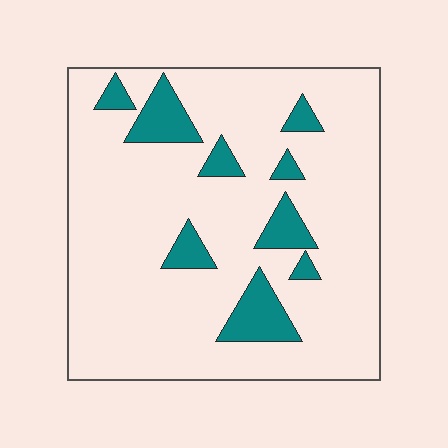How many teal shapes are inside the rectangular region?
9.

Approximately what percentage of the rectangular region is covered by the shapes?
Approximately 15%.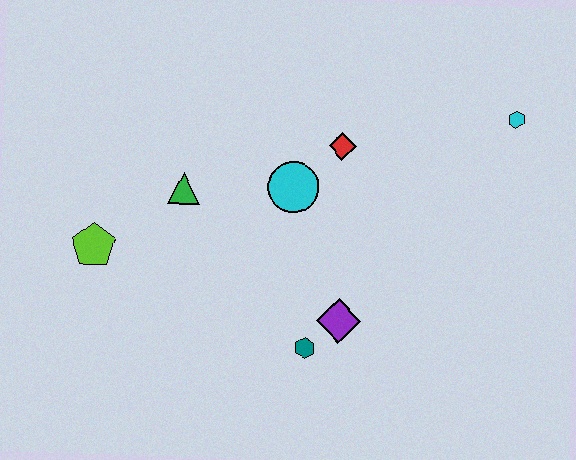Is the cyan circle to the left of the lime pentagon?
No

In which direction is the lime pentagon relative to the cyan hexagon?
The lime pentagon is to the left of the cyan hexagon.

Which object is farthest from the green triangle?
The cyan hexagon is farthest from the green triangle.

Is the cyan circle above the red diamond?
No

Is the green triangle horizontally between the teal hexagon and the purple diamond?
No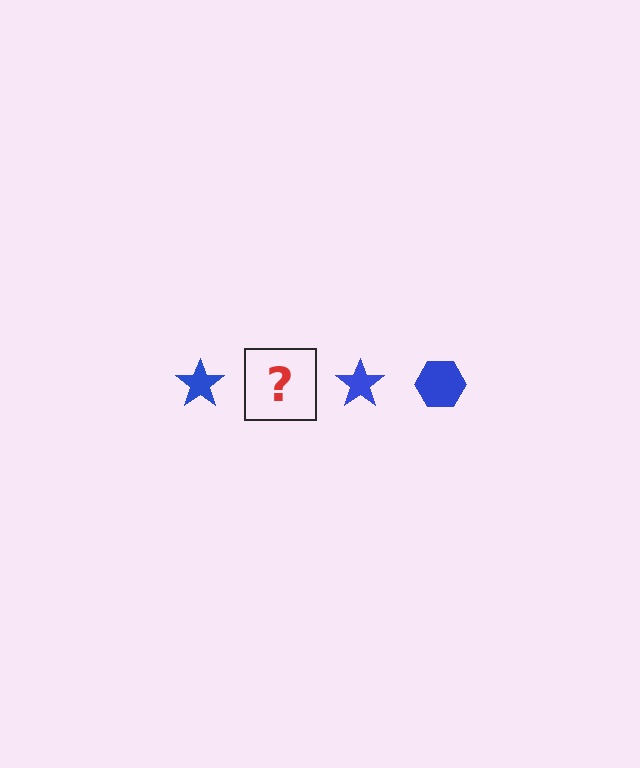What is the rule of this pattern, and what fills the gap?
The rule is that the pattern cycles through star, hexagon shapes in blue. The gap should be filled with a blue hexagon.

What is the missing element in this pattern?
The missing element is a blue hexagon.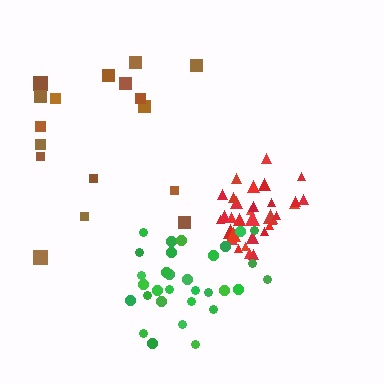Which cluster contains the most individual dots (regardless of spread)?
Red (32).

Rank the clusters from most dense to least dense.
red, green, brown.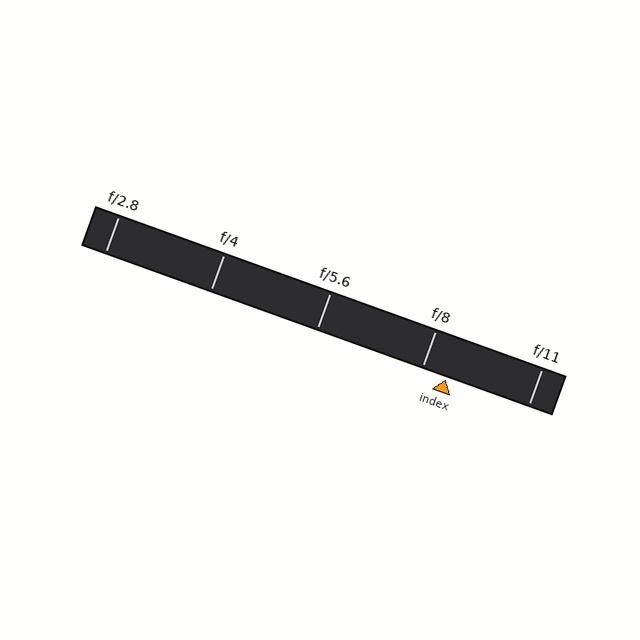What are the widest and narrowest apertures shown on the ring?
The widest aperture shown is f/2.8 and the narrowest is f/11.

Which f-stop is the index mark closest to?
The index mark is closest to f/8.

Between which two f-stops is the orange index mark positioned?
The index mark is between f/8 and f/11.